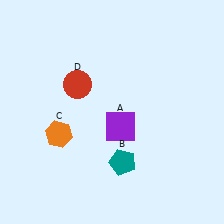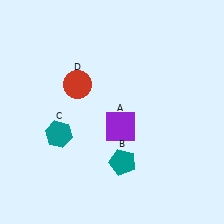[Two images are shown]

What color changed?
The hexagon (C) changed from orange in Image 1 to teal in Image 2.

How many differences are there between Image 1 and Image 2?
There is 1 difference between the two images.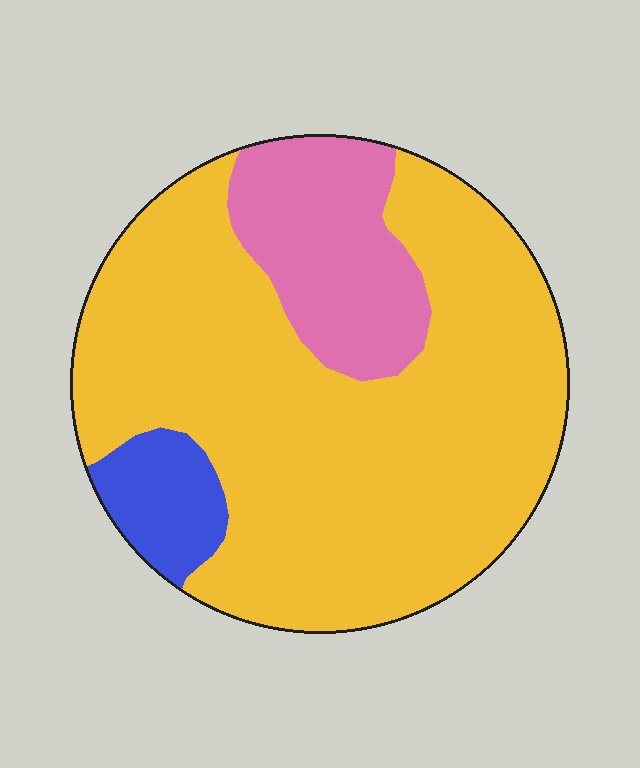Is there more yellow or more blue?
Yellow.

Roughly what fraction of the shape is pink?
Pink takes up about one sixth (1/6) of the shape.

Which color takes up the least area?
Blue, at roughly 5%.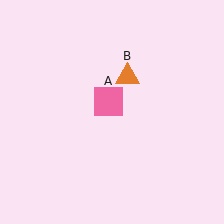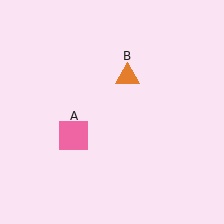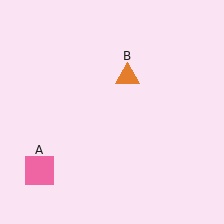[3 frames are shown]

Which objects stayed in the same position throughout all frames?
Orange triangle (object B) remained stationary.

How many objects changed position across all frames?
1 object changed position: pink square (object A).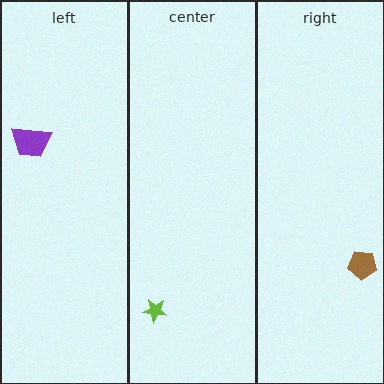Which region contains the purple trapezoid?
The left region.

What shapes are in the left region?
The purple trapezoid.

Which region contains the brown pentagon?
The right region.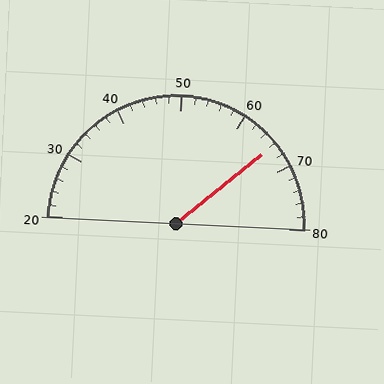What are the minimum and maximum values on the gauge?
The gauge ranges from 20 to 80.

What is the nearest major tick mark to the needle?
The nearest major tick mark is 70.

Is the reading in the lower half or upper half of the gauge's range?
The reading is in the upper half of the range (20 to 80).